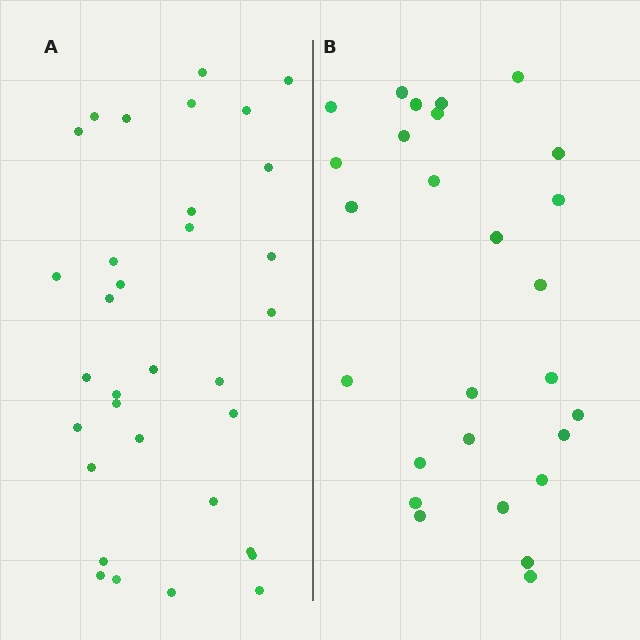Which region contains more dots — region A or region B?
Region A (the left region) has more dots.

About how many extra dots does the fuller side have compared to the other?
Region A has about 6 more dots than region B.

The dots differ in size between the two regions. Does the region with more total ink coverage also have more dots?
No. Region B has more total ink coverage because its dots are larger, but region A actually contains more individual dots. Total area can be misleading — the number of items is what matters here.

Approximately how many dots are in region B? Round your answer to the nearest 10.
About 30 dots. (The exact count is 27, which rounds to 30.)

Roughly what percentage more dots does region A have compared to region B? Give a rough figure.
About 20% more.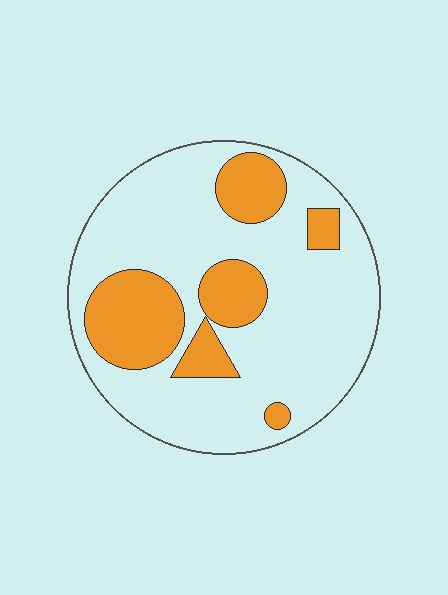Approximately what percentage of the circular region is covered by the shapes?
Approximately 25%.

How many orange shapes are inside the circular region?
6.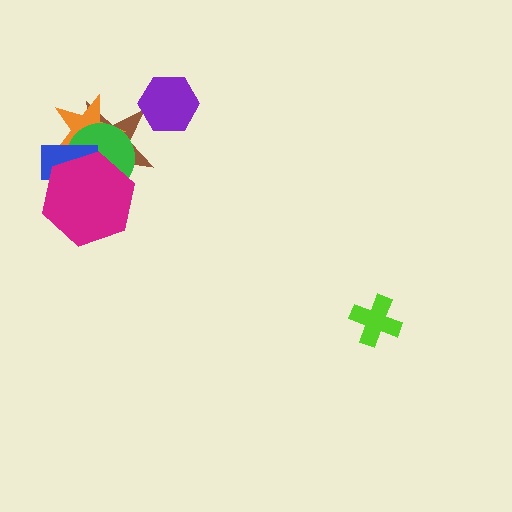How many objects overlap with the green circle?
4 objects overlap with the green circle.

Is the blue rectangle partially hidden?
Yes, it is partially covered by another shape.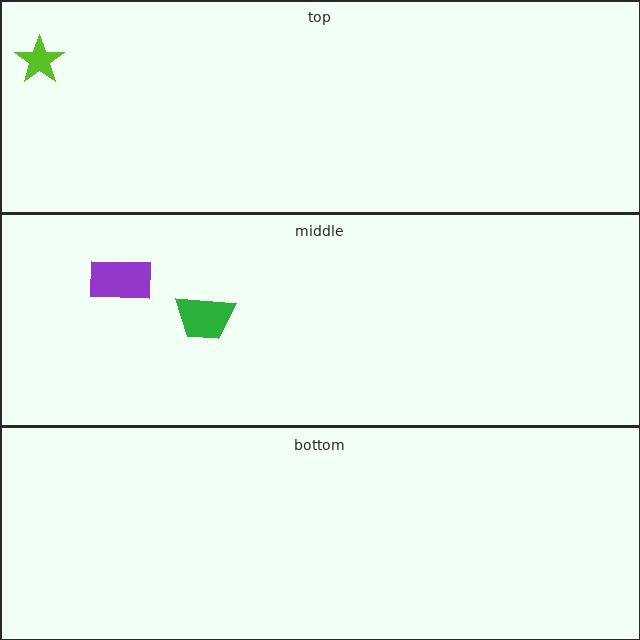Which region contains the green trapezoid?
The middle region.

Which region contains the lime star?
The top region.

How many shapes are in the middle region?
2.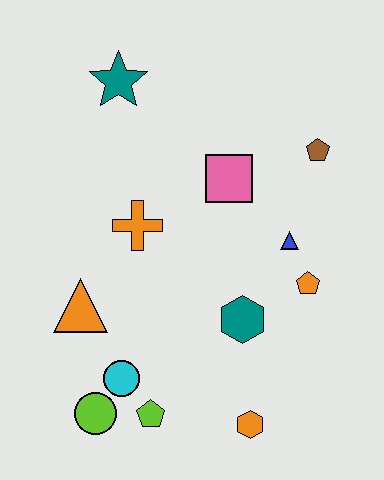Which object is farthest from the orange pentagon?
The teal star is farthest from the orange pentagon.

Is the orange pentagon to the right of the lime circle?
Yes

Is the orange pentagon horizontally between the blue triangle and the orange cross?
No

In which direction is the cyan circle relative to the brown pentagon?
The cyan circle is below the brown pentagon.